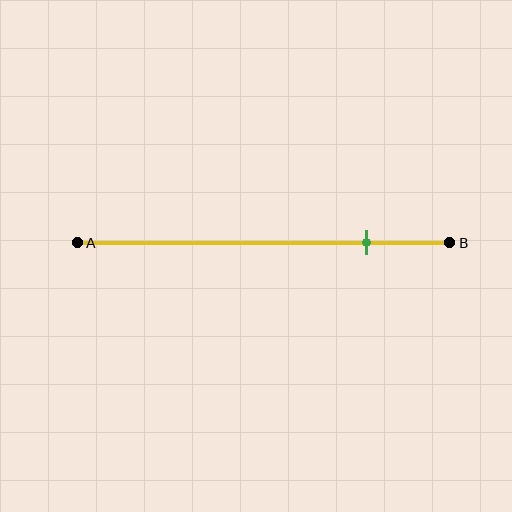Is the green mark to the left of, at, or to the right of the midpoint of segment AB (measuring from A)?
The green mark is to the right of the midpoint of segment AB.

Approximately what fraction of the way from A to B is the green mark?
The green mark is approximately 80% of the way from A to B.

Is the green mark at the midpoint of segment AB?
No, the mark is at about 80% from A, not at the 50% midpoint.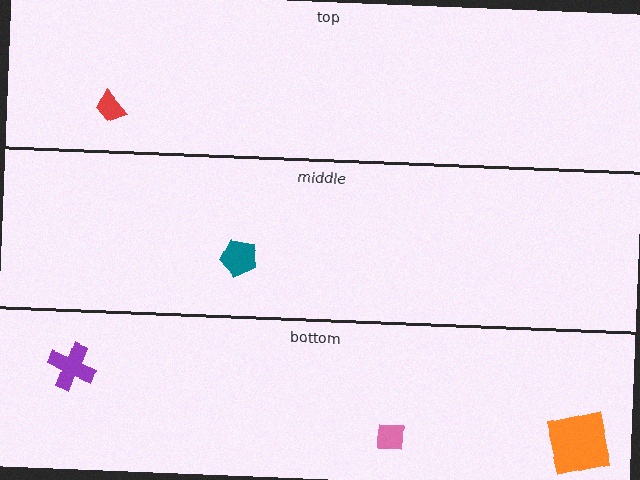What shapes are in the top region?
The red trapezoid.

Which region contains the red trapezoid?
The top region.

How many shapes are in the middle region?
1.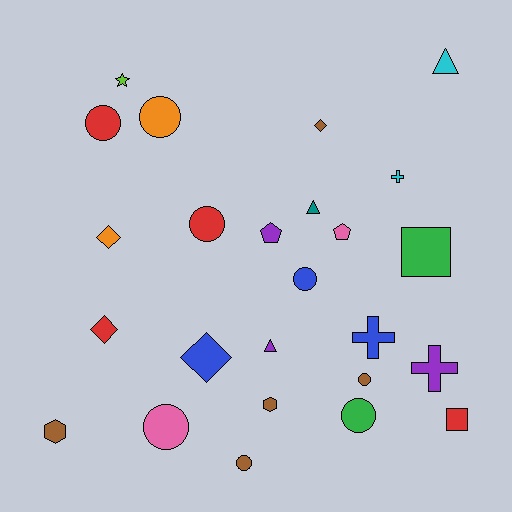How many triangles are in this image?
There are 3 triangles.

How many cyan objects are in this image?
There are 2 cyan objects.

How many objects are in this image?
There are 25 objects.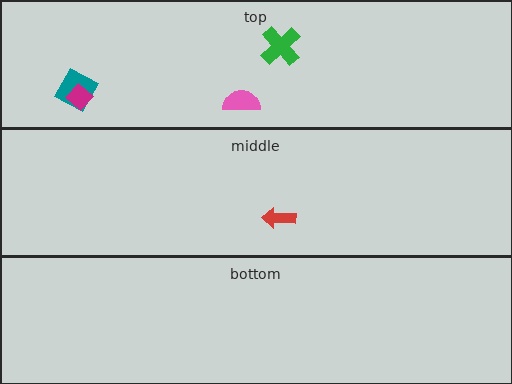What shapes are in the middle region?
The red arrow.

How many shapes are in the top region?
4.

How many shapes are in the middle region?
1.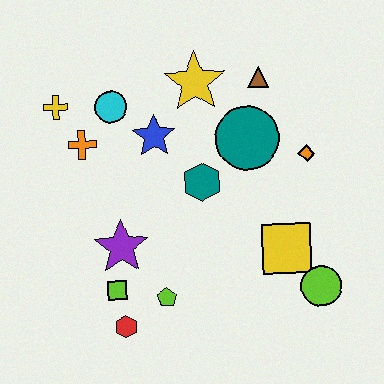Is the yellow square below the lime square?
No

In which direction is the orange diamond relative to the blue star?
The orange diamond is to the right of the blue star.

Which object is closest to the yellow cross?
The orange cross is closest to the yellow cross.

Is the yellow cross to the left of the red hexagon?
Yes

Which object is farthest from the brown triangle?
The red hexagon is farthest from the brown triangle.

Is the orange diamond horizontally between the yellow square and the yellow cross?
No